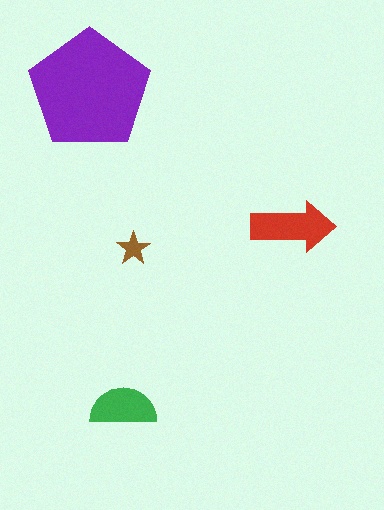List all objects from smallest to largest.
The brown star, the green semicircle, the red arrow, the purple pentagon.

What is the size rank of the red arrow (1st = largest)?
2nd.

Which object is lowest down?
The green semicircle is bottommost.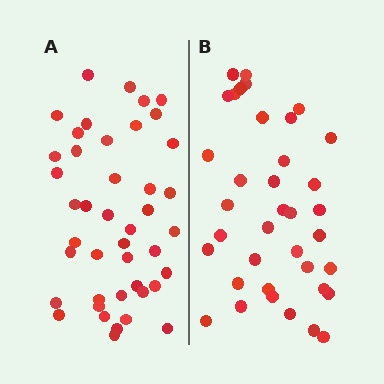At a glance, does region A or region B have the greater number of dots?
Region A (the left region) has more dots.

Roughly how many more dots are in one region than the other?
Region A has about 6 more dots than region B.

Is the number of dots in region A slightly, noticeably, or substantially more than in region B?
Region A has only slightly more — the two regions are fairly close. The ratio is roughly 1.2 to 1.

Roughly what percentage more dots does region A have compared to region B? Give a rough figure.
About 15% more.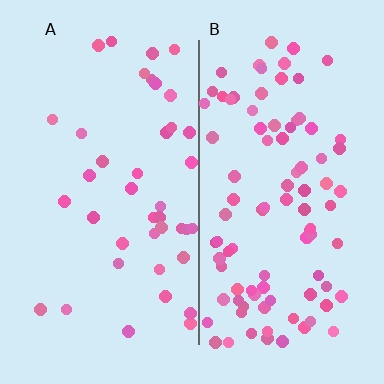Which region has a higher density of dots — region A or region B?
B (the right).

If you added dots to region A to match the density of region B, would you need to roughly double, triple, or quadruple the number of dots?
Approximately double.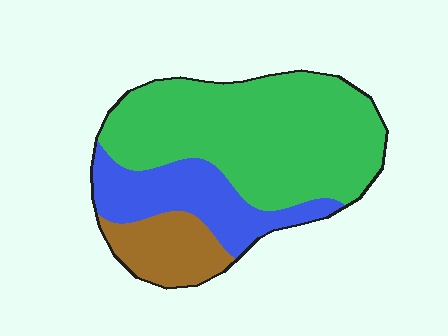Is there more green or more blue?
Green.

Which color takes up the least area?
Brown, at roughly 15%.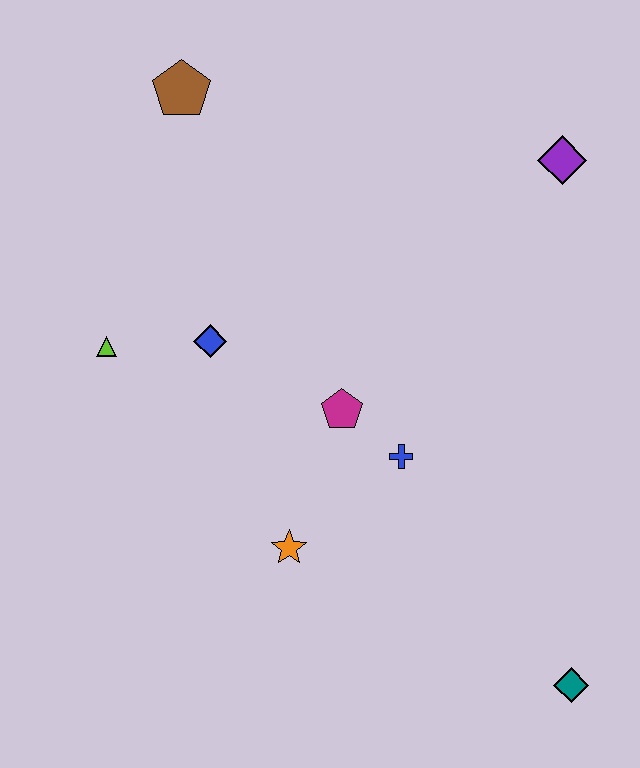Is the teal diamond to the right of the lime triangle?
Yes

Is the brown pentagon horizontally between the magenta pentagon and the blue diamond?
No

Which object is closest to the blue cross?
The magenta pentagon is closest to the blue cross.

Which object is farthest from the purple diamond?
The teal diamond is farthest from the purple diamond.